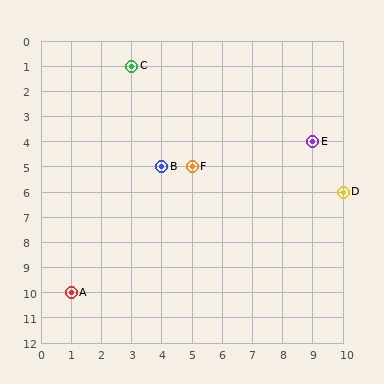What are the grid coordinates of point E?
Point E is at grid coordinates (9, 4).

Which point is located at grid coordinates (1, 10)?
Point A is at (1, 10).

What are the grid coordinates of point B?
Point B is at grid coordinates (4, 5).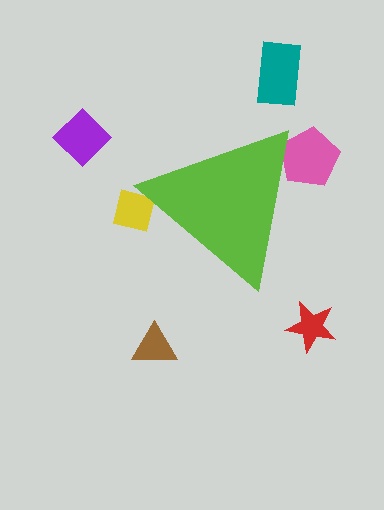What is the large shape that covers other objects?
A lime triangle.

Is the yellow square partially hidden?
Yes, the yellow square is partially hidden behind the lime triangle.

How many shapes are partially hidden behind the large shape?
2 shapes are partially hidden.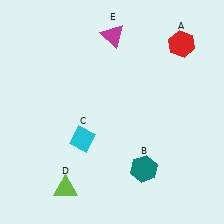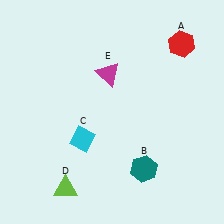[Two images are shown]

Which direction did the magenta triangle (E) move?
The magenta triangle (E) moved down.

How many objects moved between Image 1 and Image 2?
1 object moved between the two images.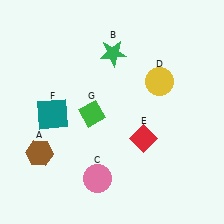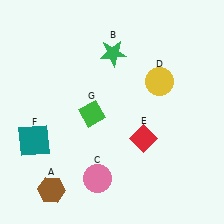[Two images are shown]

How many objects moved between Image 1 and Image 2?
2 objects moved between the two images.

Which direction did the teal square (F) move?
The teal square (F) moved down.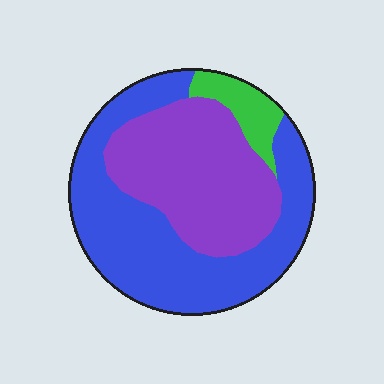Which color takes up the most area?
Blue, at roughly 55%.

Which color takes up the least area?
Green, at roughly 10%.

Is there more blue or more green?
Blue.